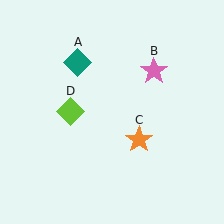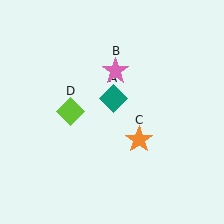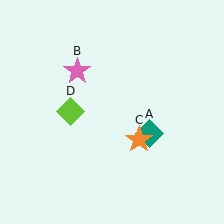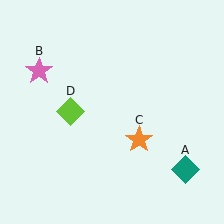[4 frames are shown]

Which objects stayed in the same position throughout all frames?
Orange star (object C) and lime diamond (object D) remained stationary.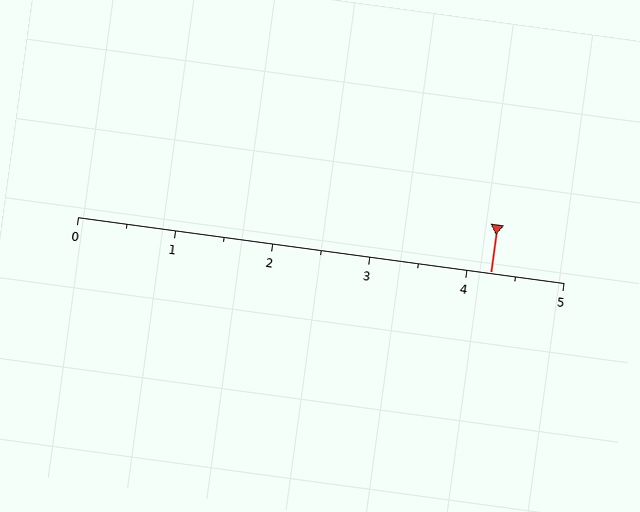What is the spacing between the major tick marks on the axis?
The major ticks are spaced 1 apart.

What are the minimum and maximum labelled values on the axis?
The axis runs from 0 to 5.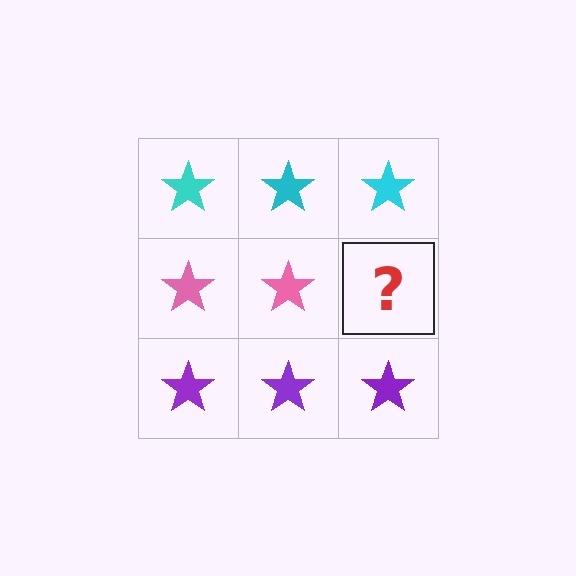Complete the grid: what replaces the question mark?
The question mark should be replaced with a pink star.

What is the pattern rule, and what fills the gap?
The rule is that each row has a consistent color. The gap should be filled with a pink star.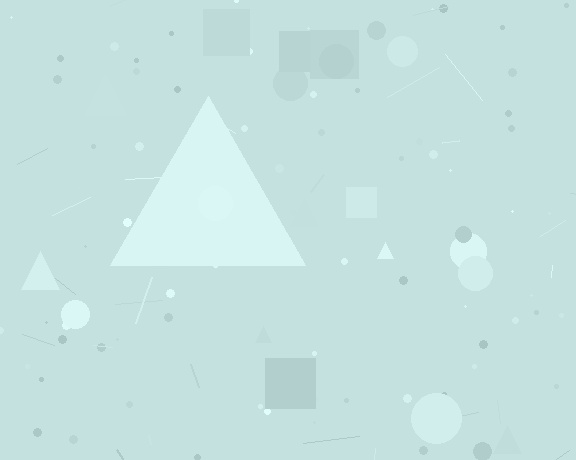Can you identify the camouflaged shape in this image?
The camouflaged shape is a triangle.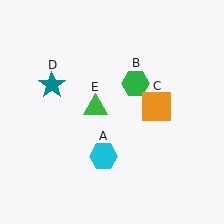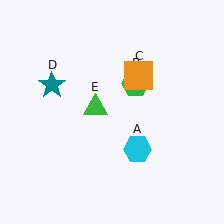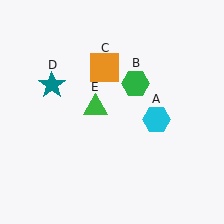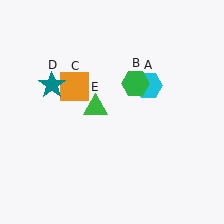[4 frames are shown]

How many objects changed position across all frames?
2 objects changed position: cyan hexagon (object A), orange square (object C).